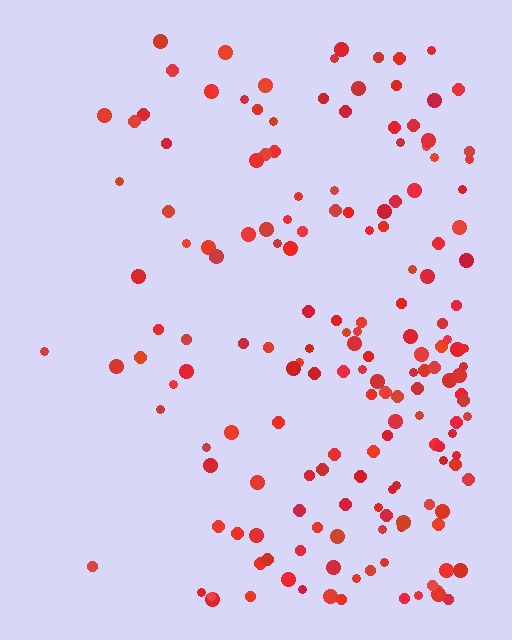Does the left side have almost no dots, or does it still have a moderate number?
Still a moderate number, just noticeably fewer than the right.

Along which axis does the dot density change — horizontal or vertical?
Horizontal.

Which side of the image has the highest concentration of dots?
The right.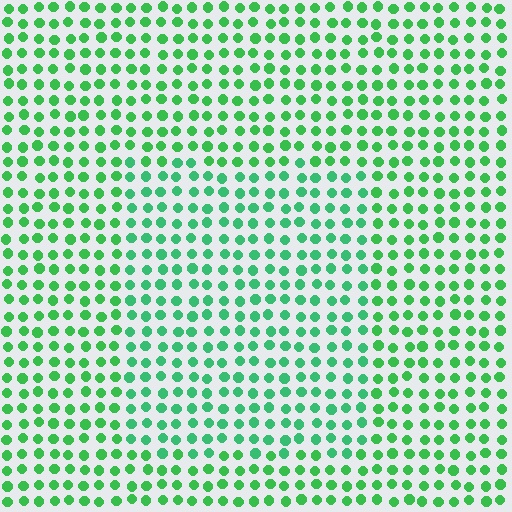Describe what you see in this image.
The image is filled with small green elements in a uniform arrangement. A rectangle-shaped region is visible where the elements are tinted to a slightly different hue, forming a subtle color boundary.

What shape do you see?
I see a rectangle.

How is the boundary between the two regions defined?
The boundary is defined purely by a slight shift in hue (about 18 degrees). Spacing, size, and orientation are identical on both sides.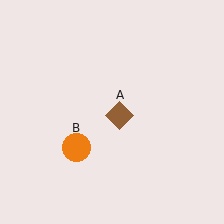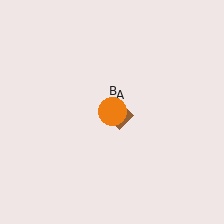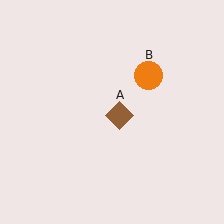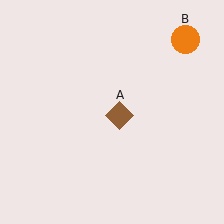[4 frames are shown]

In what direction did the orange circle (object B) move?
The orange circle (object B) moved up and to the right.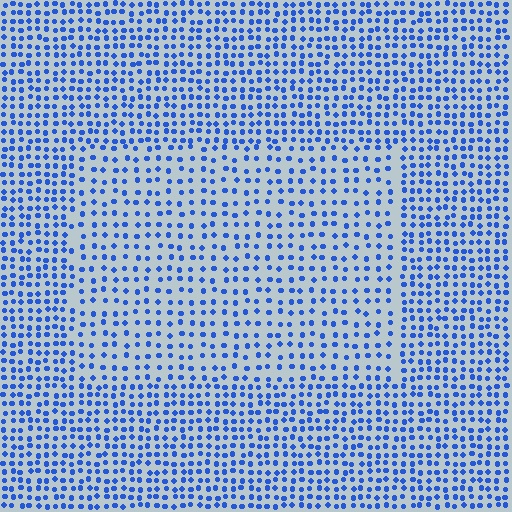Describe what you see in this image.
The image contains small blue elements arranged at two different densities. A rectangle-shaped region is visible where the elements are less densely packed than the surrounding area.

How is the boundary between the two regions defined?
The boundary is defined by a change in element density (approximately 1.7x ratio). All elements are the same color, size, and shape.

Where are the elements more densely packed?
The elements are more densely packed outside the rectangle boundary.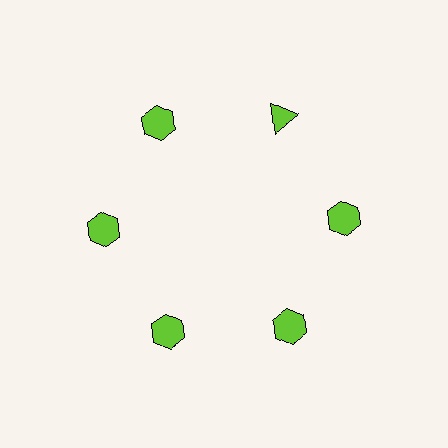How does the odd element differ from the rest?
It has a different shape: triangle instead of hexagon.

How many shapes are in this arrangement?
There are 6 shapes arranged in a ring pattern.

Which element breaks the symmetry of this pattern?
The lime triangle at roughly the 1 o'clock position breaks the symmetry. All other shapes are lime hexagons.